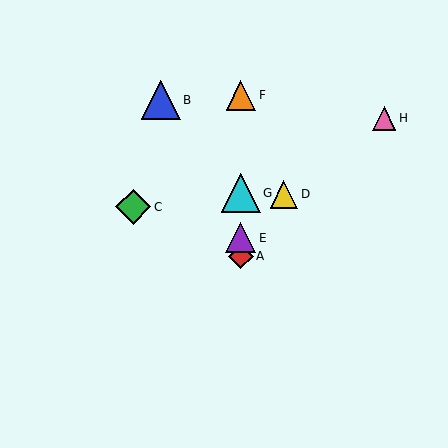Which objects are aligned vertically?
Objects A, E, F, G are aligned vertically.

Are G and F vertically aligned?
Yes, both are at x≈241.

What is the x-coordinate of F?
Object F is at x≈241.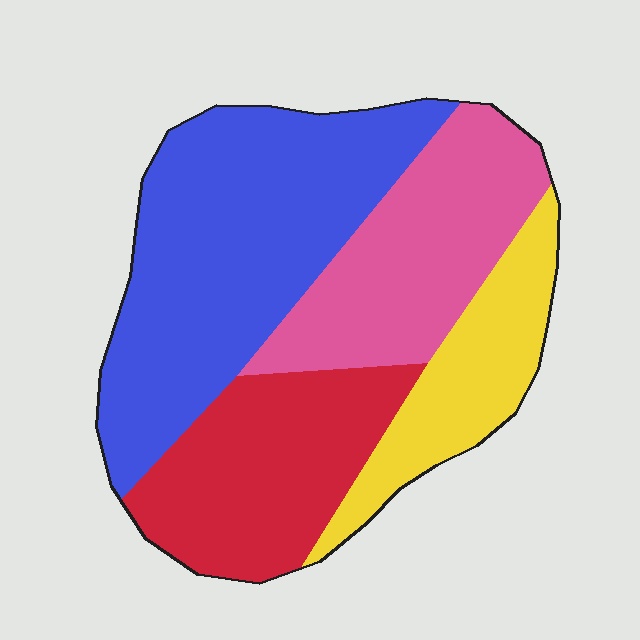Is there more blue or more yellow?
Blue.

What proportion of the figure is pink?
Pink covers 23% of the figure.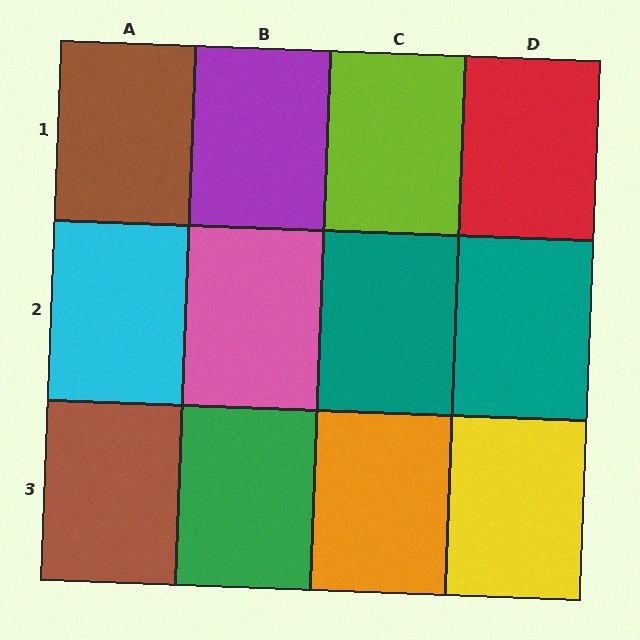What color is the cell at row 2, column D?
Teal.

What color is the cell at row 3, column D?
Yellow.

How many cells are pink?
1 cell is pink.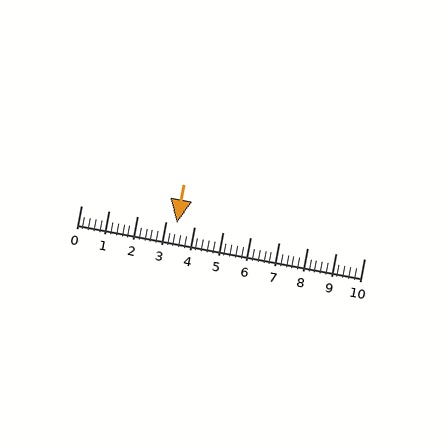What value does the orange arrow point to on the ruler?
The orange arrow points to approximately 3.4.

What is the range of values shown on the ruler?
The ruler shows values from 0 to 10.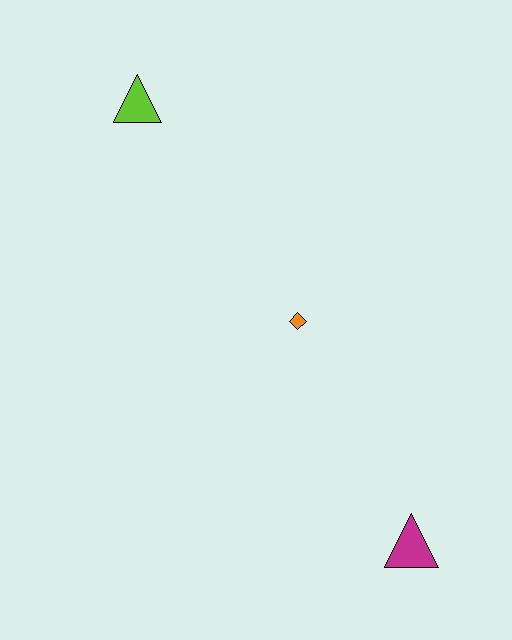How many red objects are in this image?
There are no red objects.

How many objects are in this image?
There are 3 objects.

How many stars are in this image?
There are no stars.